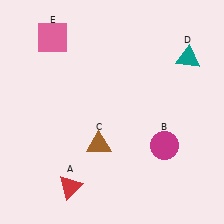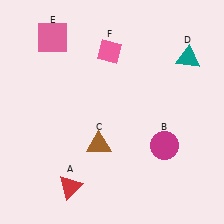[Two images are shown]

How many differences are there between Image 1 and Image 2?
There is 1 difference between the two images.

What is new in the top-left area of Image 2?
A pink diamond (F) was added in the top-left area of Image 2.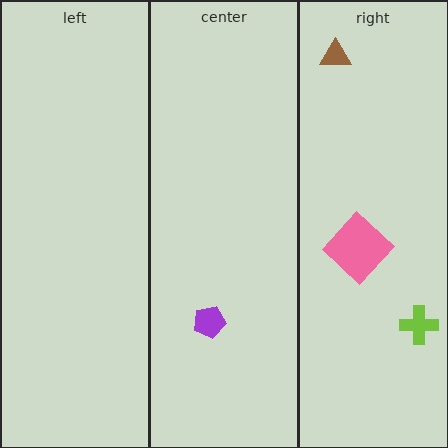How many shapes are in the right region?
3.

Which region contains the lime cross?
The right region.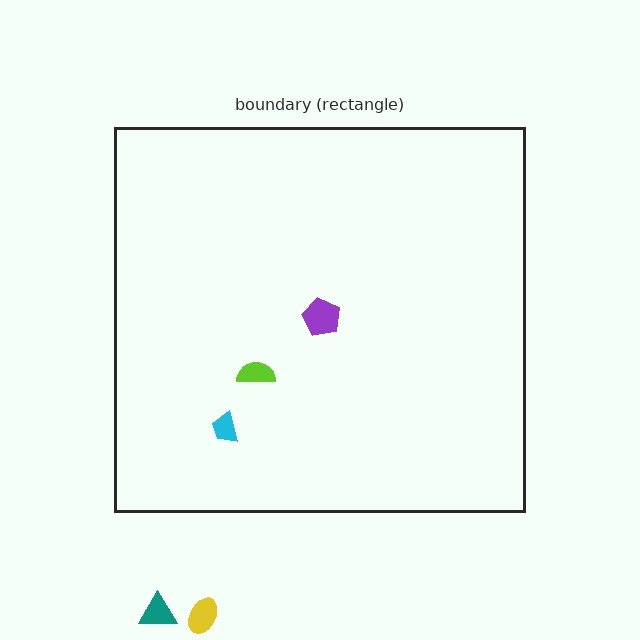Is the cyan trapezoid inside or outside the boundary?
Inside.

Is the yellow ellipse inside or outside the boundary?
Outside.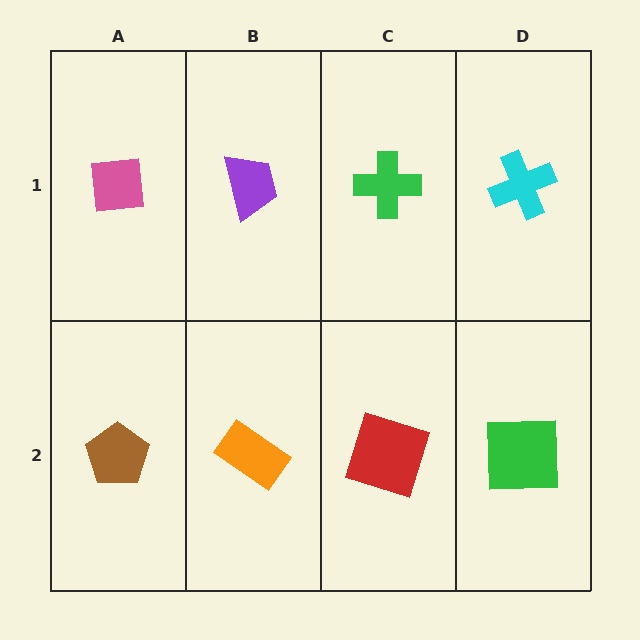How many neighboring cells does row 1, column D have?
2.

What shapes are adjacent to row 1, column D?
A green square (row 2, column D), a green cross (row 1, column C).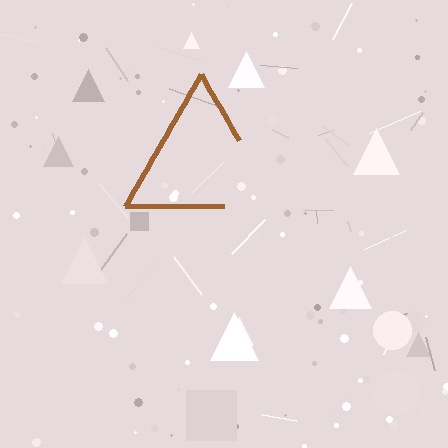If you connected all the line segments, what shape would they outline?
They would outline a triangle.